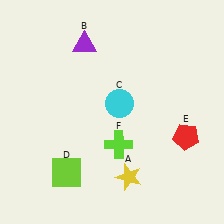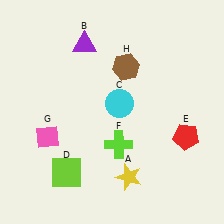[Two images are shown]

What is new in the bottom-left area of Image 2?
A pink diamond (G) was added in the bottom-left area of Image 2.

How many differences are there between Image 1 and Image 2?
There are 2 differences between the two images.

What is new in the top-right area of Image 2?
A brown hexagon (H) was added in the top-right area of Image 2.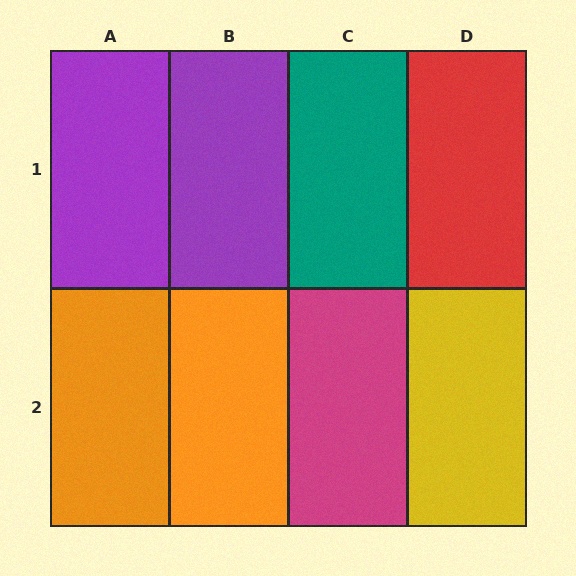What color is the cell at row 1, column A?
Purple.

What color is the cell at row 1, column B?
Purple.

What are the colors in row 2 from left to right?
Orange, orange, magenta, yellow.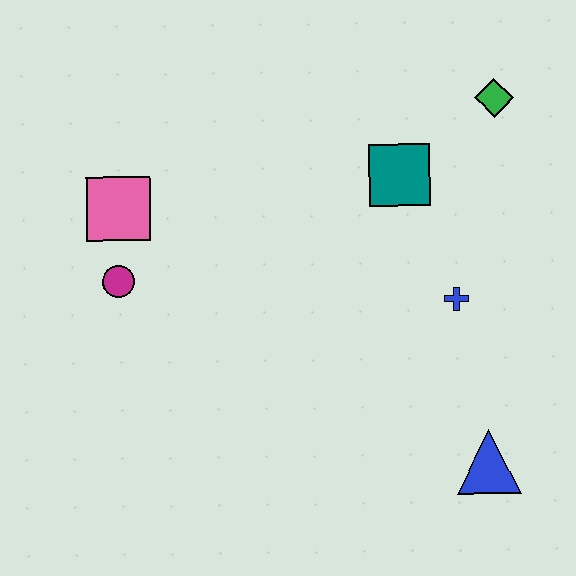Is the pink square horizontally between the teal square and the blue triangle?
No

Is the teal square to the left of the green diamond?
Yes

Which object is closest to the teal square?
The green diamond is closest to the teal square.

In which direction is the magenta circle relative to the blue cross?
The magenta circle is to the left of the blue cross.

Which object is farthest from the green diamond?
The magenta circle is farthest from the green diamond.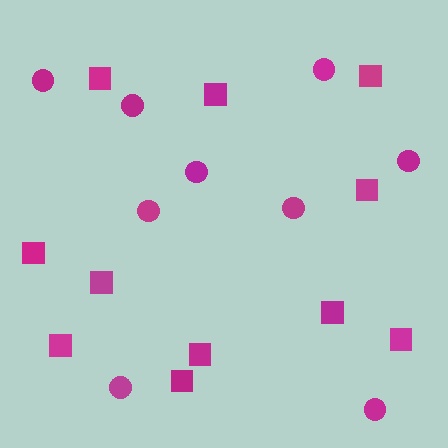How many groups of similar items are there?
There are 2 groups: one group of squares (11) and one group of circles (9).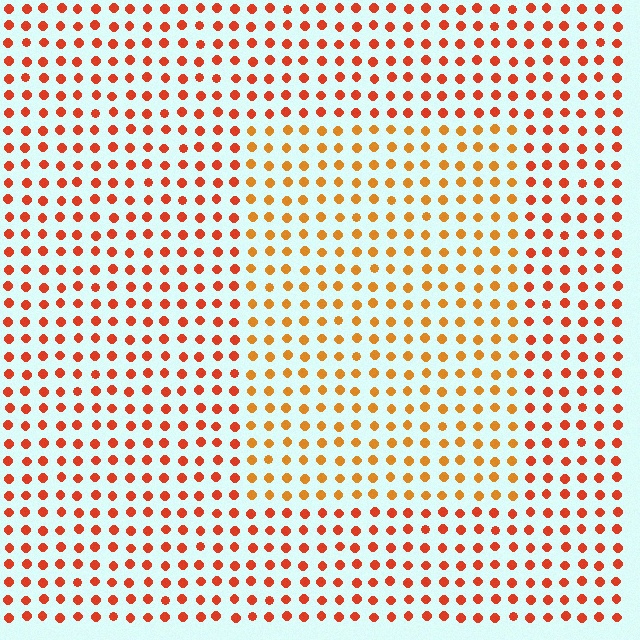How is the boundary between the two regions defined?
The boundary is defined purely by a slight shift in hue (about 25 degrees). Spacing, size, and orientation are identical on both sides.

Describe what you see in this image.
The image is filled with small red elements in a uniform arrangement. A rectangle-shaped region is visible where the elements are tinted to a slightly different hue, forming a subtle color boundary.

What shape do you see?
I see a rectangle.